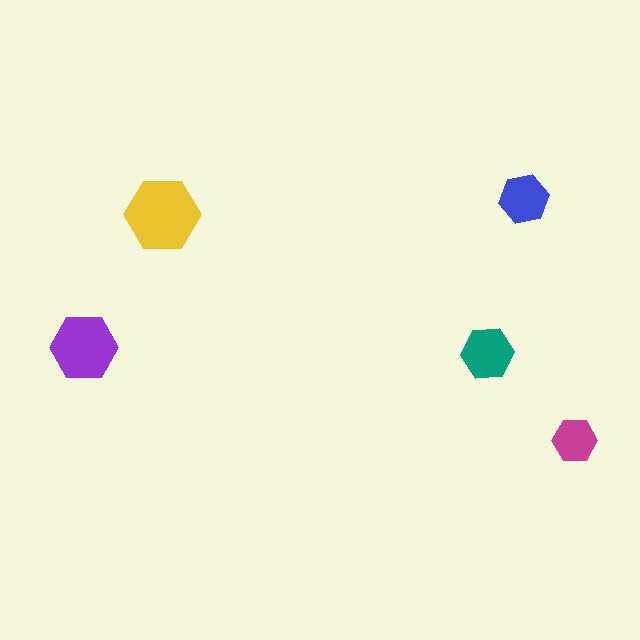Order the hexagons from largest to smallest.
the yellow one, the purple one, the teal one, the blue one, the magenta one.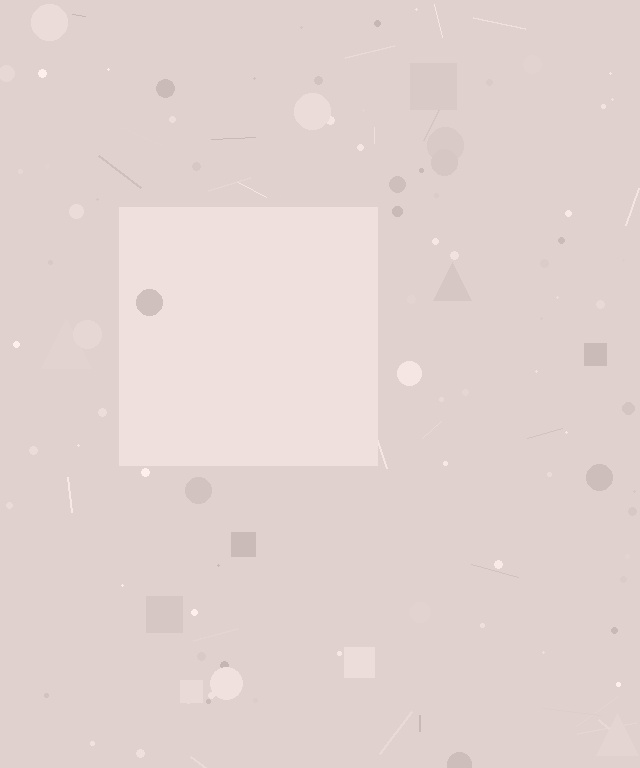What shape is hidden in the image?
A square is hidden in the image.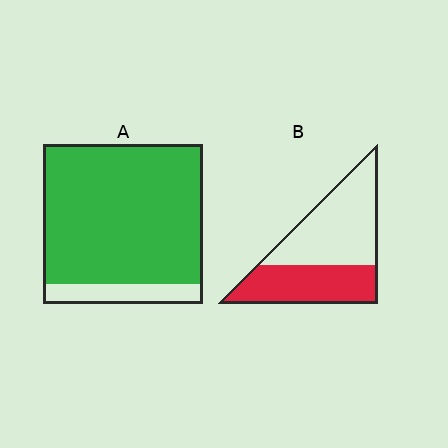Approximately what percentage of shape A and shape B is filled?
A is approximately 90% and B is approximately 45%.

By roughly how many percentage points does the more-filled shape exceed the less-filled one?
By roughly 45 percentage points (A over B).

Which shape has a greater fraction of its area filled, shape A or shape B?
Shape A.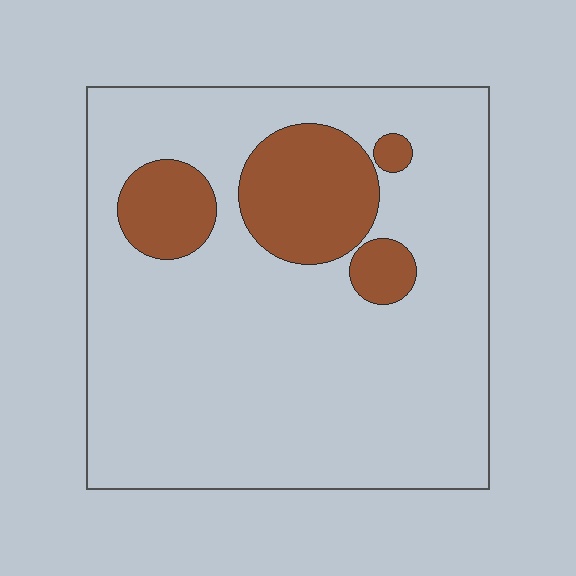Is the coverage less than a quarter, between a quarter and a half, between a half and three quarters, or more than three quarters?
Less than a quarter.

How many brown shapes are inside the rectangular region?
4.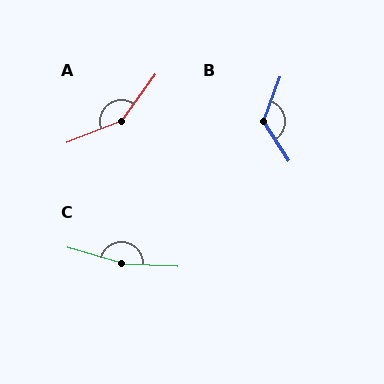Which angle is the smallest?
B, at approximately 126 degrees.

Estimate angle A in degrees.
Approximately 147 degrees.